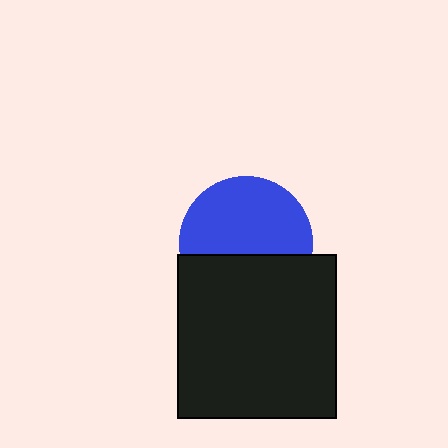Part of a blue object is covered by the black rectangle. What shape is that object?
It is a circle.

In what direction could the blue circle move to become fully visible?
The blue circle could move up. That would shift it out from behind the black rectangle entirely.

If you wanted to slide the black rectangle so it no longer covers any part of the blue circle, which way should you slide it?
Slide it down — that is the most direct way to separate the two shapes.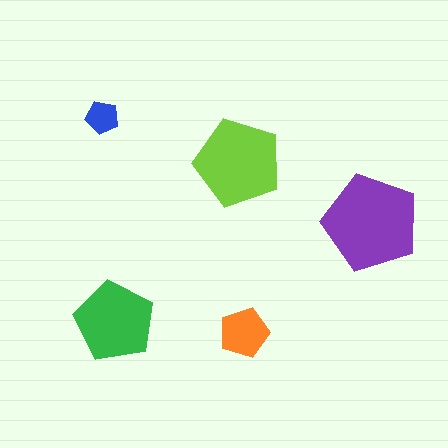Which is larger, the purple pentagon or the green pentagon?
The purple one.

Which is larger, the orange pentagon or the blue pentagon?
The orange one.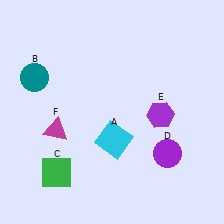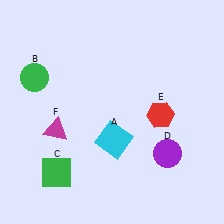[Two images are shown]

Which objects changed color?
B changed from teal to green. E changed from purple to red.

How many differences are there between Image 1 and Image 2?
There are 2 differences between the two images.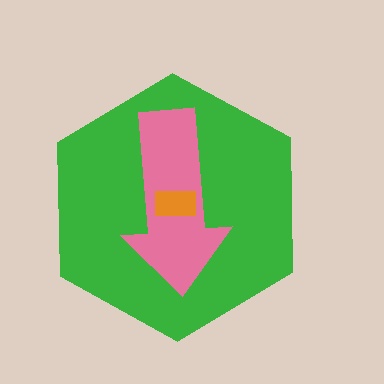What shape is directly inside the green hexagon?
The pink arrow.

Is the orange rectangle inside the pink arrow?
Yes.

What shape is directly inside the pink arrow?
The orange rectangle.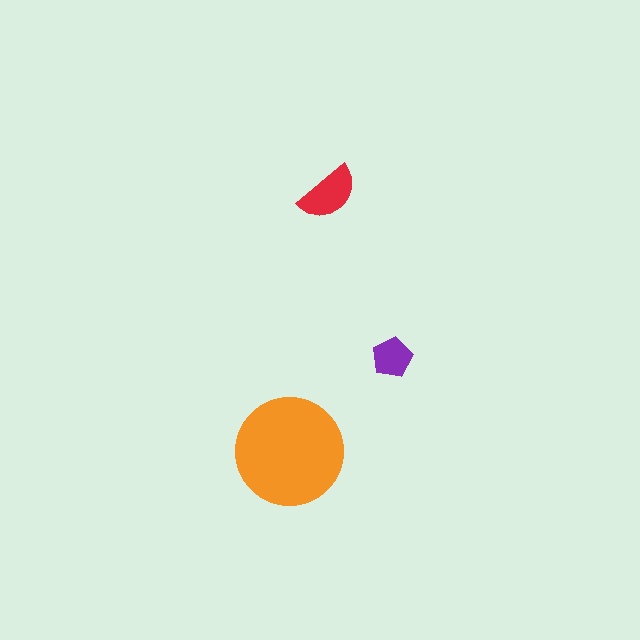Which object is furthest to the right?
The purple pentagon is rightmost.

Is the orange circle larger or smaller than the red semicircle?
Larger.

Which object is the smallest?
The purple pentagon.